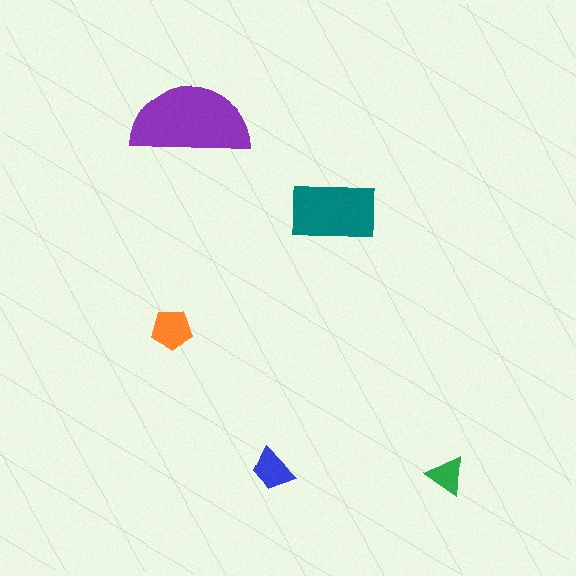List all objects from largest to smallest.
The purple semicircle, the teal rectangle, the orange pentagon, the blue trapezoid, the green triangle.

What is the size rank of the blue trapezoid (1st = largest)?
4th.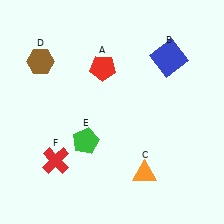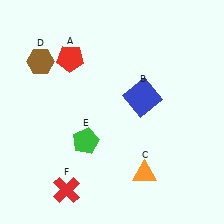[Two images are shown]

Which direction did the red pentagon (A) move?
The red pentagon (A) moved left.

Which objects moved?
The objects that moved are: the red pentagon (A), the blue square (B), the red cross (F).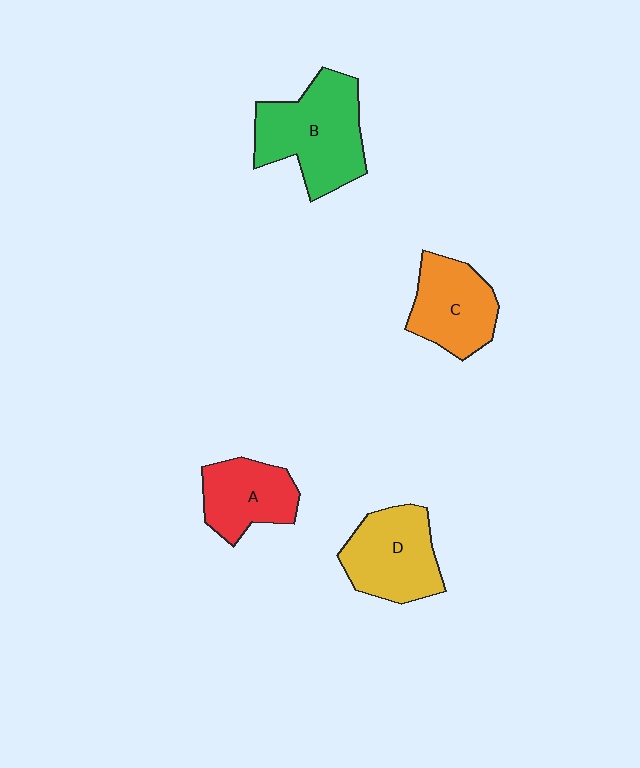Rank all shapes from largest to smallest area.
From largest to smallest: B (green), D (yellow), C (orange), A (red).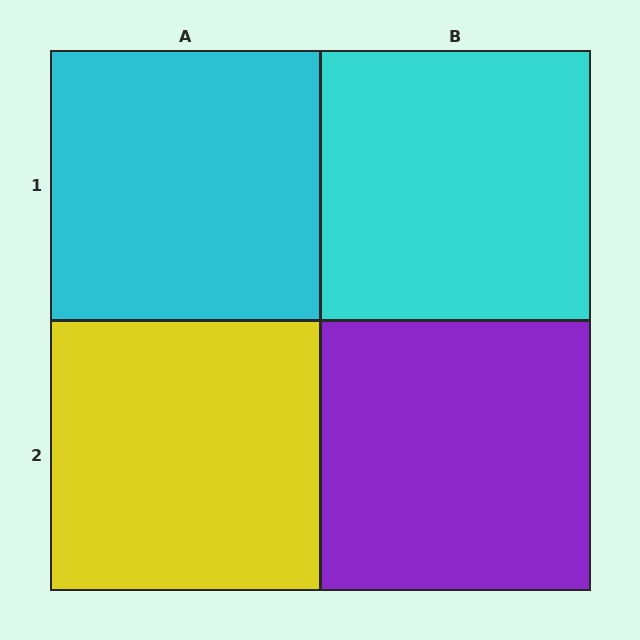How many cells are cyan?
2 cells are cyan.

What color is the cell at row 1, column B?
Cyan.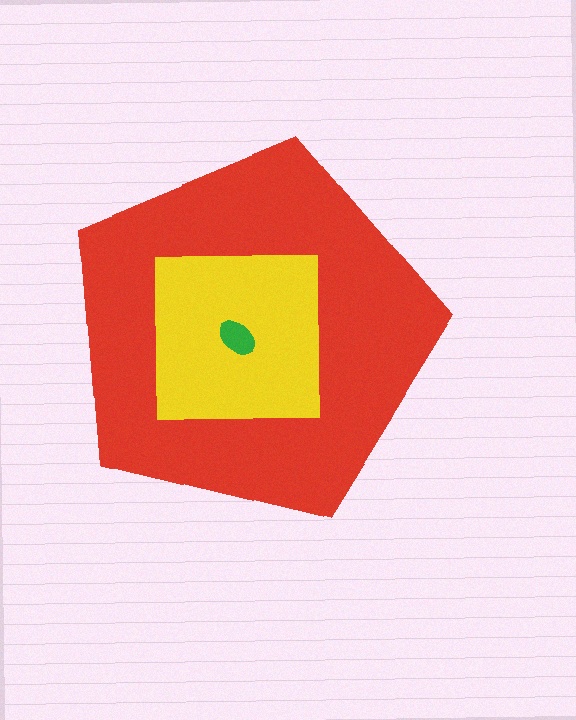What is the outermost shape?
The red pentagon.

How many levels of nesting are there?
3.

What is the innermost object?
The green ellipse.